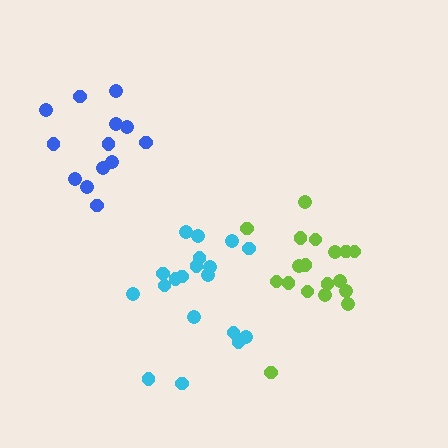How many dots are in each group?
Group 1: 19 dots, Group 2: 13 dots, Group 3: 18 dots (50 total).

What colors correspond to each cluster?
The clusters are colored: cyan, blue, lime.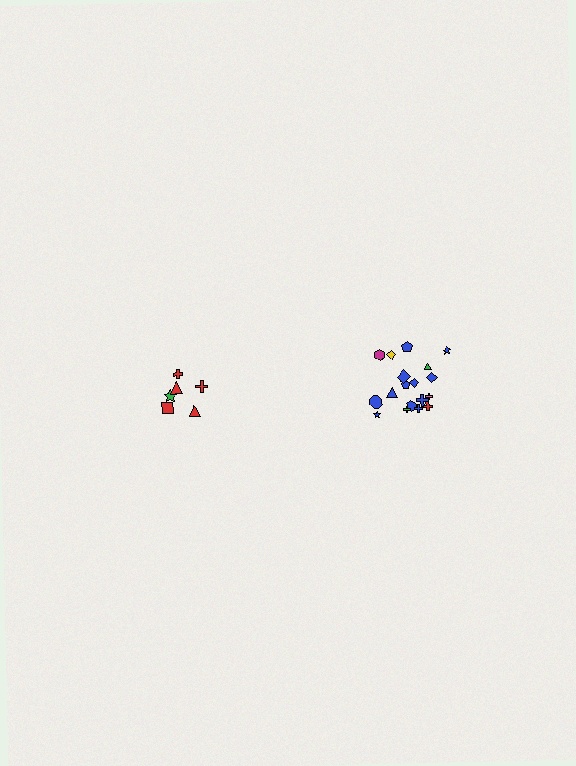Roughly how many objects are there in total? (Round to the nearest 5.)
Roughly 25 objects in total.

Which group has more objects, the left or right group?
The right group.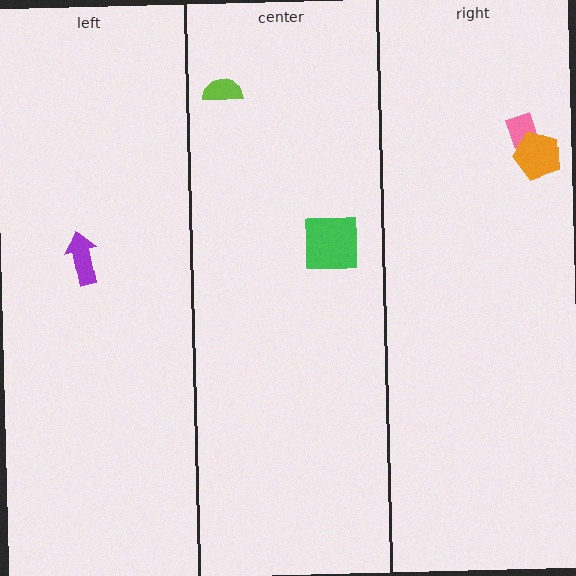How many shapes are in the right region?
2.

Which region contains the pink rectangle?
The right region.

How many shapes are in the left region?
1.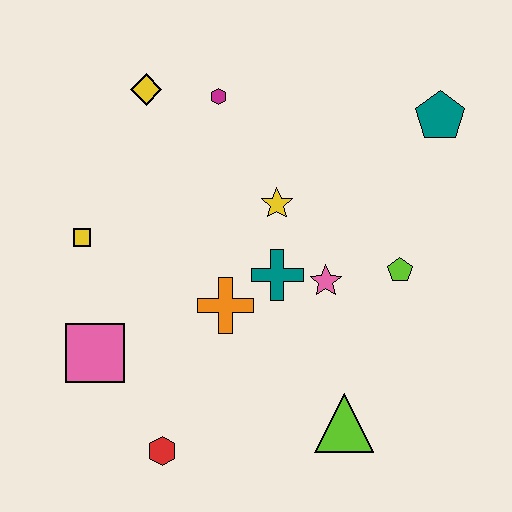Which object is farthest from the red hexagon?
The teal pentagon is farthest from the red hexagon.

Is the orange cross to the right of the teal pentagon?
No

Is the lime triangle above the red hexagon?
Yes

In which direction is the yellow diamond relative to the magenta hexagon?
The yellow diamond is to the left of the magenta hexagon.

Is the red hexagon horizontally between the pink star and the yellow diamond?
Yes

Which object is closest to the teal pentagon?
The lime pentagon is closest to the teal pentagon.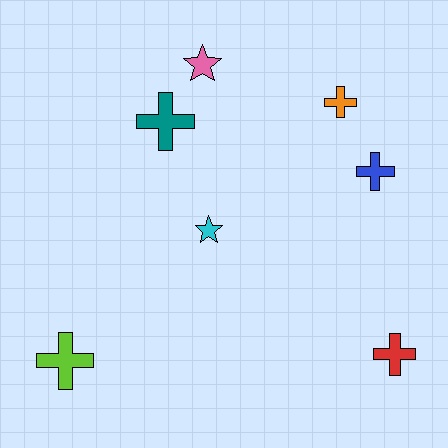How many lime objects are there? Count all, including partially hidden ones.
There is 1 lime object.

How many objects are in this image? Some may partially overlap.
There are 7 objects.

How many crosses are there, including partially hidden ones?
There are 5 crosses.